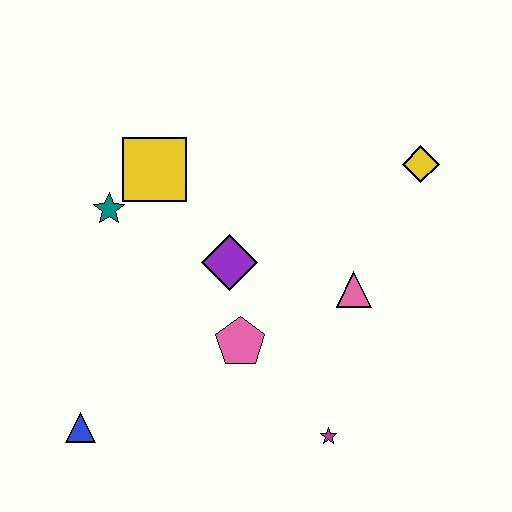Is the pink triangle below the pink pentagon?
No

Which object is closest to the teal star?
The yellow square is closest to the teal star.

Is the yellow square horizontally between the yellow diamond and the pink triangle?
No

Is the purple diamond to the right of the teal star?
Yes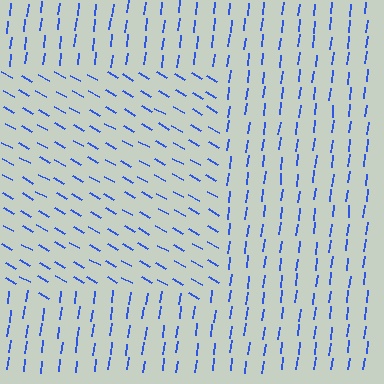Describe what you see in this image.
The image is filled with small blue line segments. A rectangle region in the image has lines oriented differently from the surrounding lines, creating a visible texture boundary.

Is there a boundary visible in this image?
Yes, there is a texture boundary formed by a change in line orientation.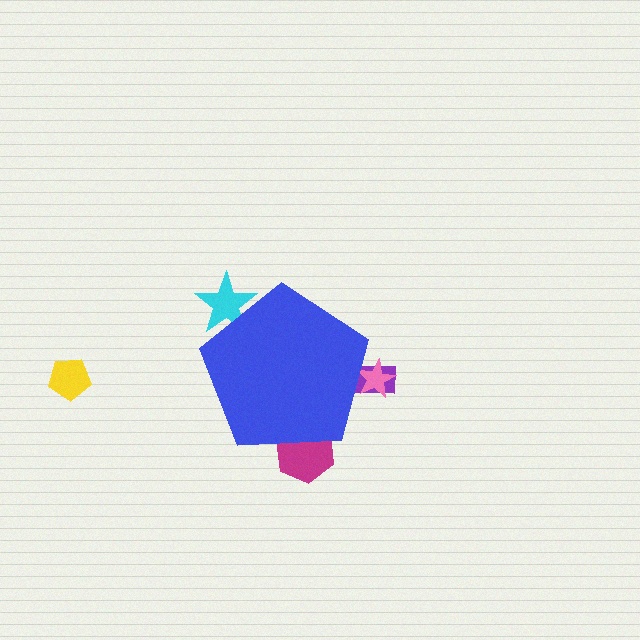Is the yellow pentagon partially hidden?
No, the yellow pentagon is fully visible.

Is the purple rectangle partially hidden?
Yes, the purple rectangle is partially hidden behind the blue pentagon.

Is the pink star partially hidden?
Yes, the pink star is partially hidden behind the blue pentagon.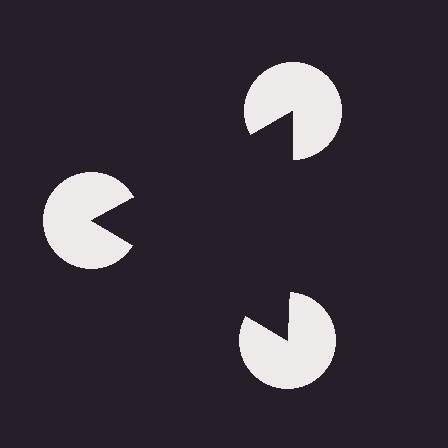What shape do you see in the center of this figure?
An illusory triangle — its edges are inferred from the aligned wedge cuts in the pac-man discs, not physically drawn.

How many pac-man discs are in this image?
There are 3 — one at each vertex of the illusory triangle.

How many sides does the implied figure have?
3 sides.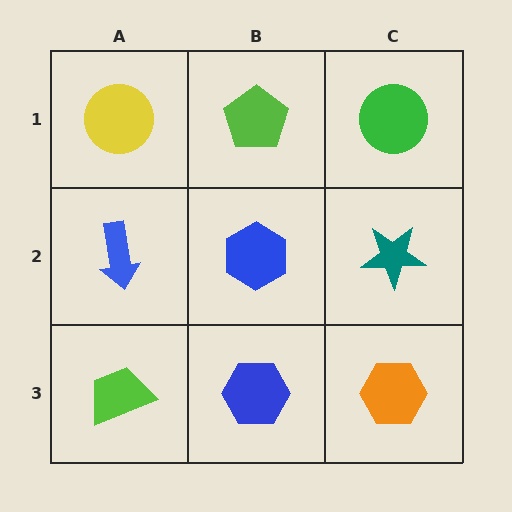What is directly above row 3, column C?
A teal star.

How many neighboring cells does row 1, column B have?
3.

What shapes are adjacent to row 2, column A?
A yellow circle (row 1, column A), a lime trapezoid (row 3, column A), a blue hexagon (row 2, column B).